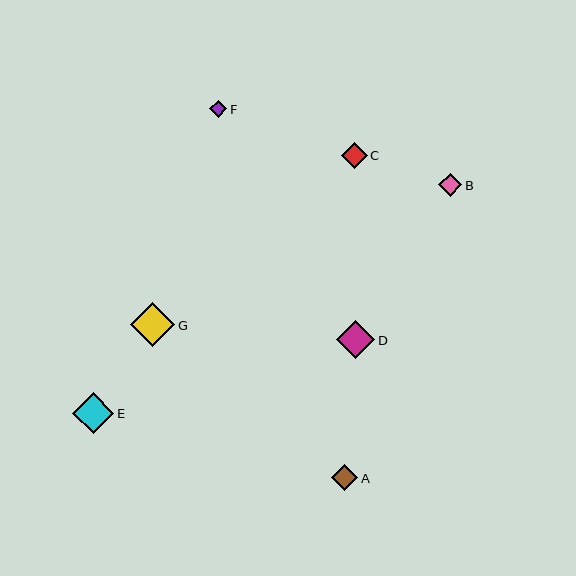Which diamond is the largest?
Diamond G is the largest with a size of approximately 45 pixels.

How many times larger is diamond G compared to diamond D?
Diamond G is approximately 1.2 times the size of diamond D.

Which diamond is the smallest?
Diamond F is the smallest with a size of approximately 17 pixels.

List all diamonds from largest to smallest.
From largest to smallest: G, E, D, C, A, B, F.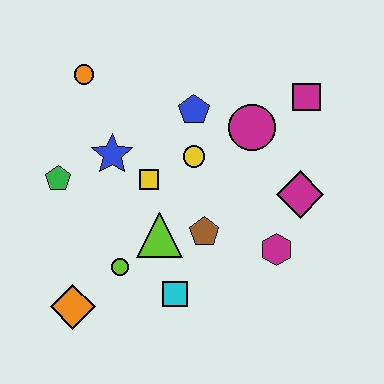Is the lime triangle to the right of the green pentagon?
Yes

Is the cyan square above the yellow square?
No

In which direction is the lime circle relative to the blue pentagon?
The lime circle is below the blue pentagon.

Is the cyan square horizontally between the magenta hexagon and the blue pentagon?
No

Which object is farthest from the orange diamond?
The magenta square is farthest from the orange diamond.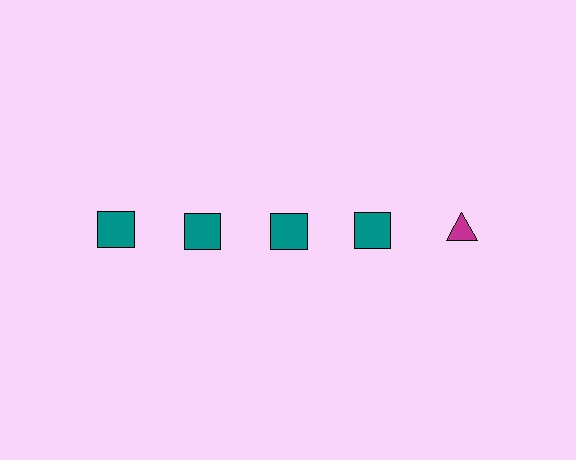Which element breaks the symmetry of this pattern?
The magenta triangle in the top row, rightmost column breaks the symmetry. All other shapes are teal squares.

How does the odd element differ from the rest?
It differs in both color (magenta instead of teal) and shape (triangle instead of square).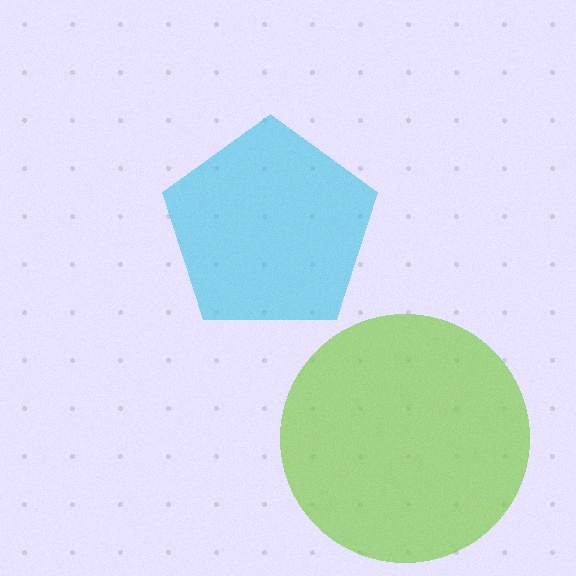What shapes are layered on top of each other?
The layered shapes are: a lime circle, a cyan pentagon.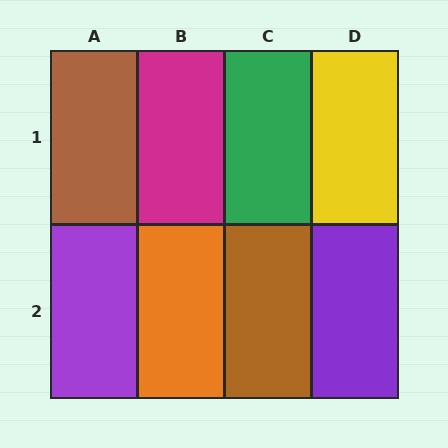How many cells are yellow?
1 cell is yellow.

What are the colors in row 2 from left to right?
Purple, orange, brown, purple.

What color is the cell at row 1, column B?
Magenta.